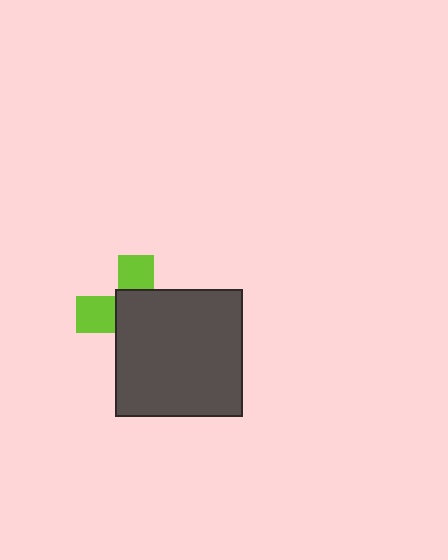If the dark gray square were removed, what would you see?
You would see the complete lime cross.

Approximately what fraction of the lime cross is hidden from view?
Roughly 63% of the lime cross is hidden behind the dark gray square.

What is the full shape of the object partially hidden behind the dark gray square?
The partially hidden object is a lime cross.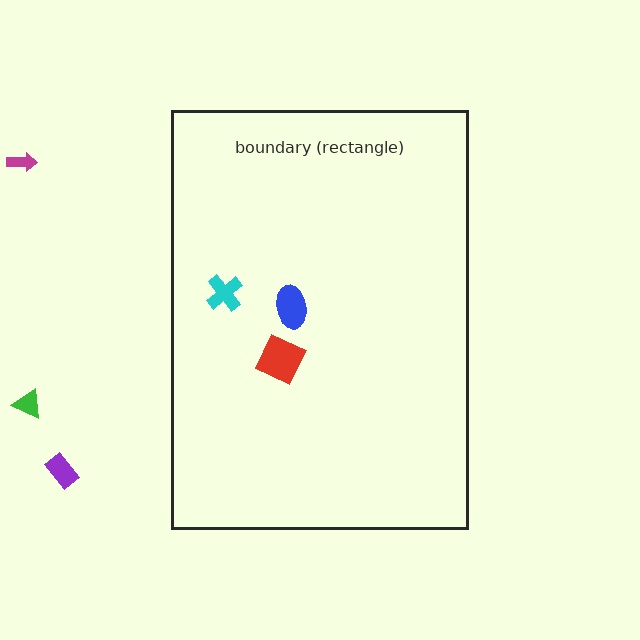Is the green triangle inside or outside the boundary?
Outside.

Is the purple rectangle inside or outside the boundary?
Outside.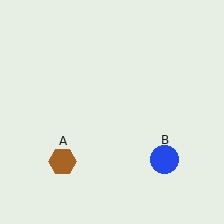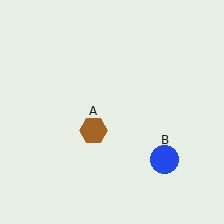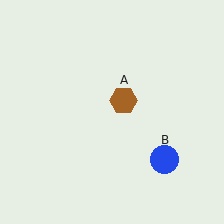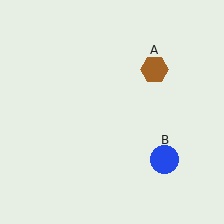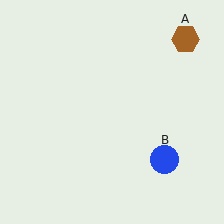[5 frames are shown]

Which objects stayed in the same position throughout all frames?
Blue circle (object B) remained stationary.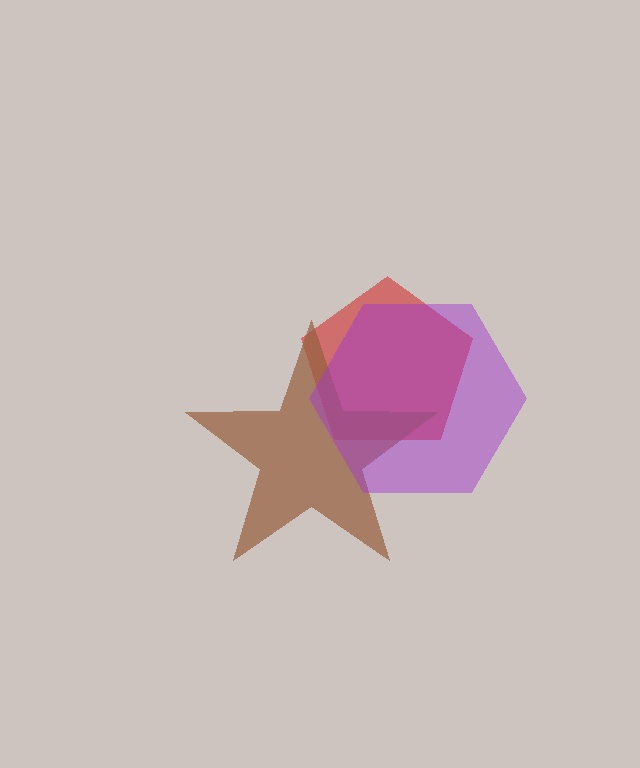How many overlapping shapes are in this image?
There are 3 overlapping shapes in the image.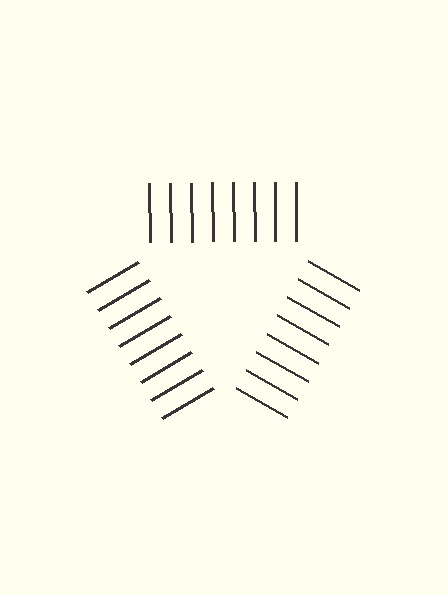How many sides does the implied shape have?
3 sides — the line-ends trace a triangle.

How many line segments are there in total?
24 — 8 along each of the 3 edges.